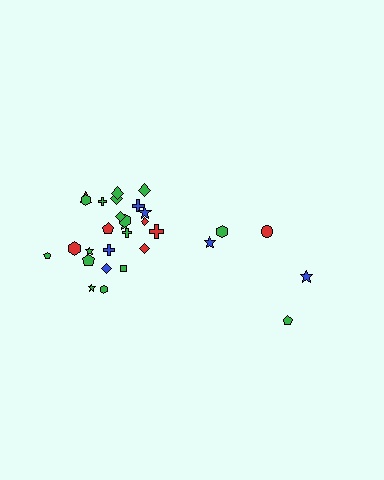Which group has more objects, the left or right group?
The left group.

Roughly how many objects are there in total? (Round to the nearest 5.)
Roughly 30 objects in total.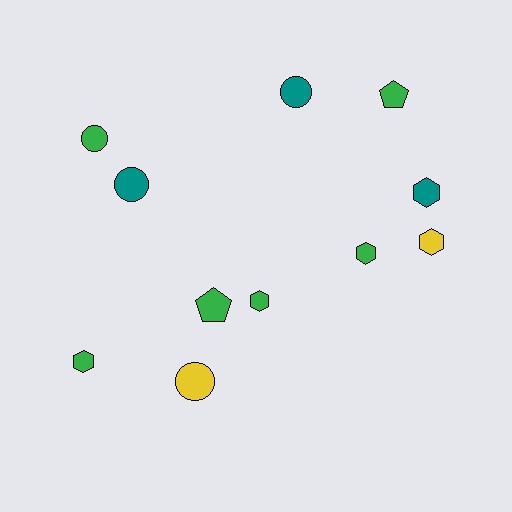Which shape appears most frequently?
Hexagon, with 5 objects.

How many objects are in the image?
There are 11 objects.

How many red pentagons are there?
There are no red pentagons.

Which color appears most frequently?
Green, with 6 objects.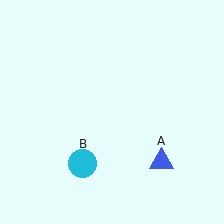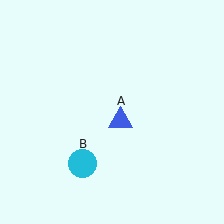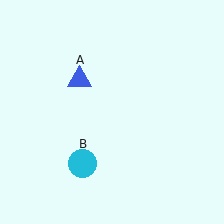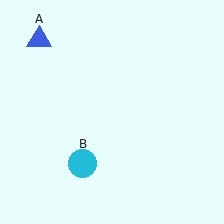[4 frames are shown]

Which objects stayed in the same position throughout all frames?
Cyan circle (object B) remained stationary.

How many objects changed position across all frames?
1 object changed position: blue triangle (object A).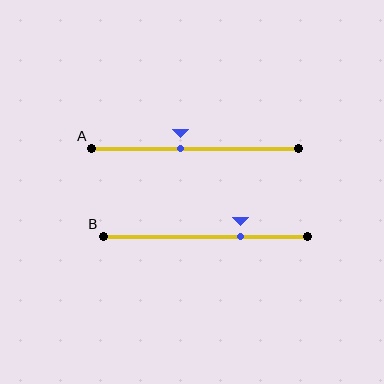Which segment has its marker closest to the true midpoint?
Segment A has its marker closest to the true midpoint.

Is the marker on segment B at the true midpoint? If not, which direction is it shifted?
No, the marker on segment B is shifted to the right by about 17% of the segment length.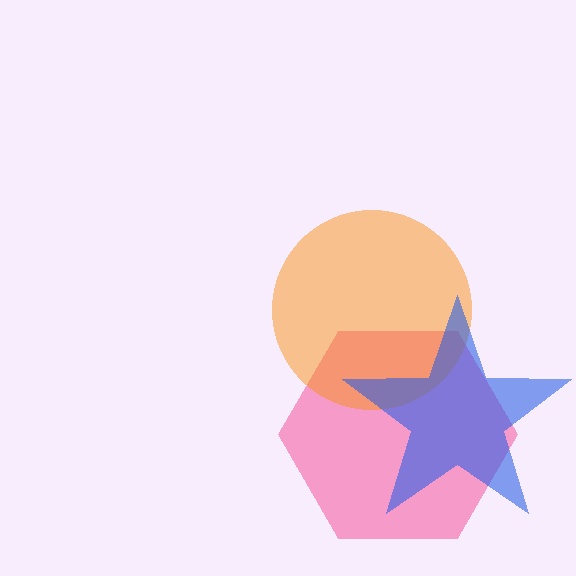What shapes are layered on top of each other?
The layered shapes are: a pink hexagon, an orange circle, a blue star.